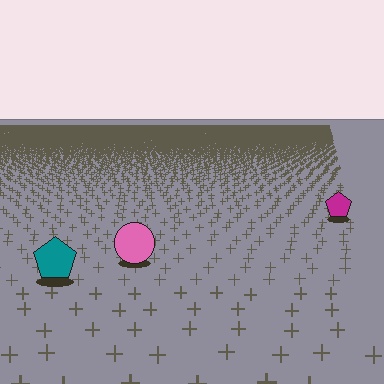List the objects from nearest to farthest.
From nearest to farthest: the teal pentagon, the pink circle, the magenta pentagon.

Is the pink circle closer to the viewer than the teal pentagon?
No. The teal pentagon is closer — you can tell from the texture gradient: the ground texture is coarser near it.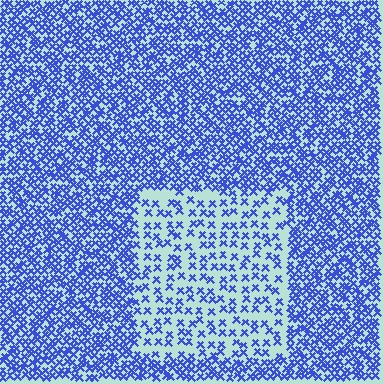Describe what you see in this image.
The image contains small blue elements arranged at two different densities. A rectangle-shaped region is visible where the elements are less densely packed than the surrounding area.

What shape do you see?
I see a rectangle.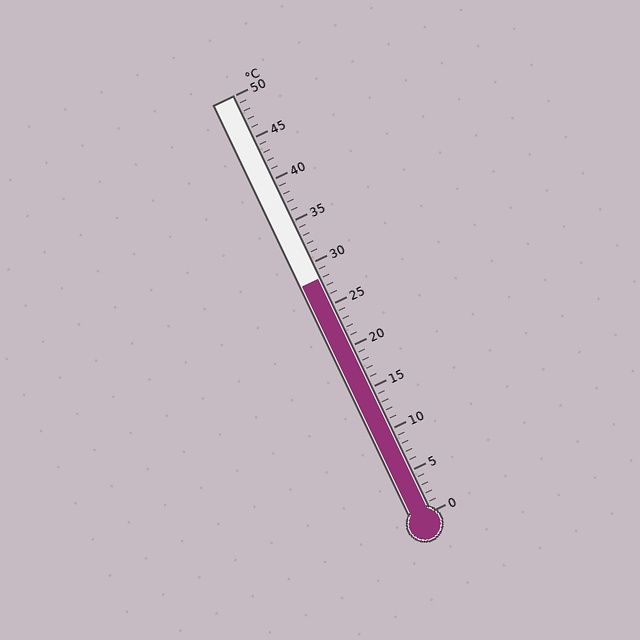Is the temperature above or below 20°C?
The temperature is above 20°C.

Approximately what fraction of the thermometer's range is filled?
The thermometer is filled to approximately 55% of its range.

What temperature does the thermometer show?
The thermometer shows approximately 28°C.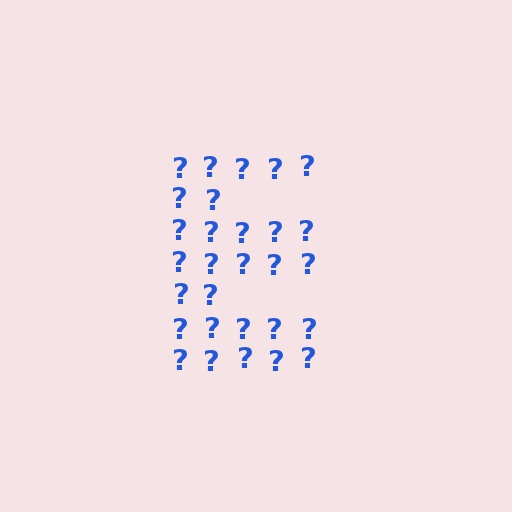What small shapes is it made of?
It is made of small question marks.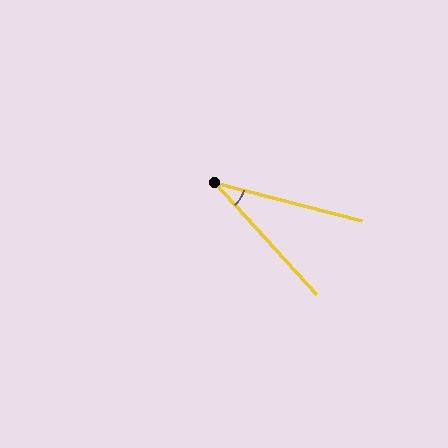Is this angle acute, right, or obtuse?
It is acute.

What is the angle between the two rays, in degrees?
Approximately 33 degrees.